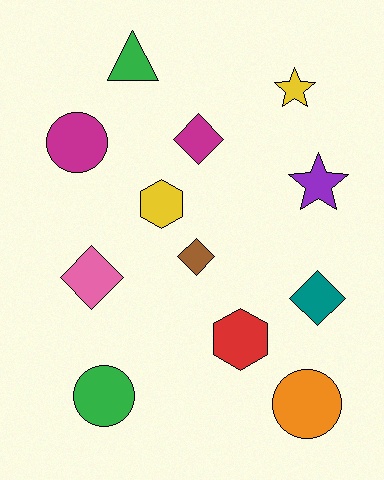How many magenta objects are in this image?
There are 2 magenta objects.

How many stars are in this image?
There are 2 stars.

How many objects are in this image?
There are 12 objects.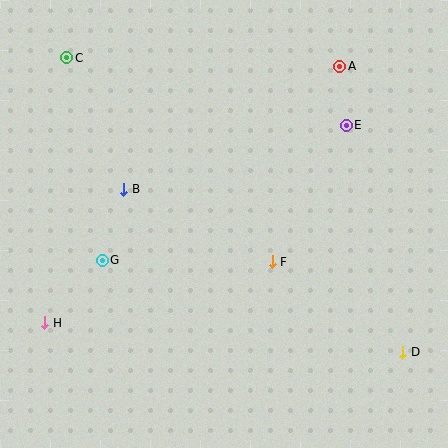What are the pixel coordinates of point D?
Point D is at (403, 352).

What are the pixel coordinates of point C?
Point C is at (67, 58).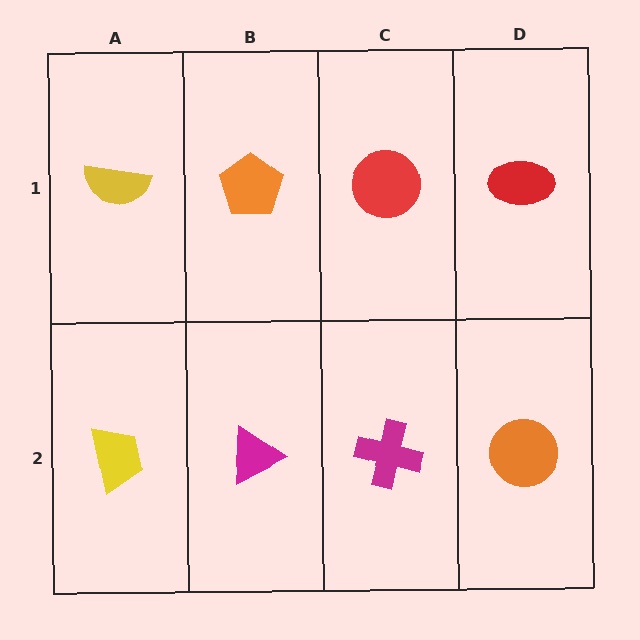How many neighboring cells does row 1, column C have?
3.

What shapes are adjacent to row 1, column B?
A magenta triangle (row 2, column B), a yellow semicircle (row 1, column A), a red circle (row 1, column C).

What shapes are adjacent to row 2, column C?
A red circle (row 1, column C), a magenta triangle (row 2, column B), an orange circle (row 2, column D).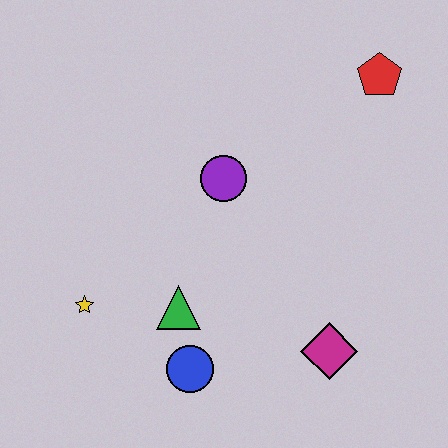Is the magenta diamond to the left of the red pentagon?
Yes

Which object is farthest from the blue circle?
The red pentagon is farthest from the blue circle.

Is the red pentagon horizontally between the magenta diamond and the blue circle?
No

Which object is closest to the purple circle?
The green triangle is closest to the purple circle.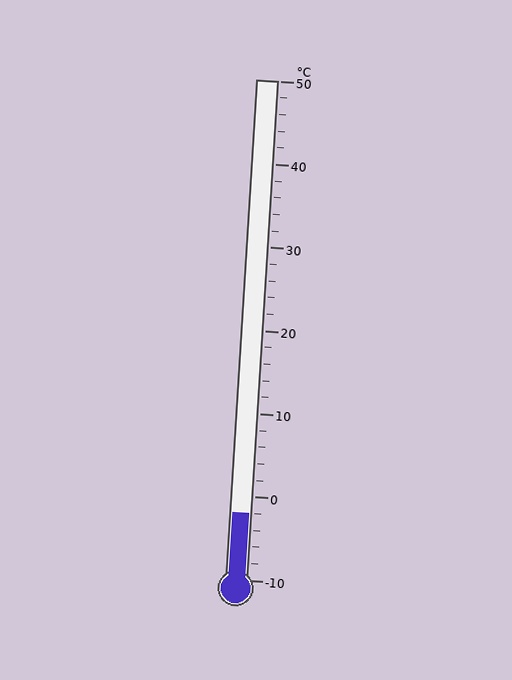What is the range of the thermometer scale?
The thermometer scale ranges from -10°C to 50°C.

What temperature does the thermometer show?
The thermometer shows approximately -2°C.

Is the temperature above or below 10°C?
The temperature is below 10°C.